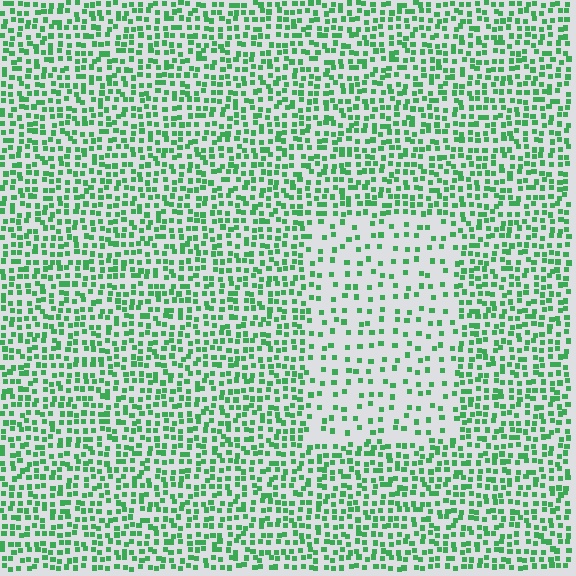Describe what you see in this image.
The image contains small green elements arranged at two different densities. A rectangle-shaped region is visible where the elements are less densely packed than the surrounding area.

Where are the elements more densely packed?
The elements are more densely packed outside the rectangle boundary.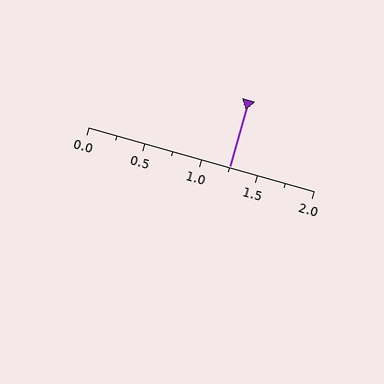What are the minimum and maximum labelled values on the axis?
The axis runs from 0.0 to 2.0.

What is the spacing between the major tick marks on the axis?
The major ticks are spaced 0.5 apart.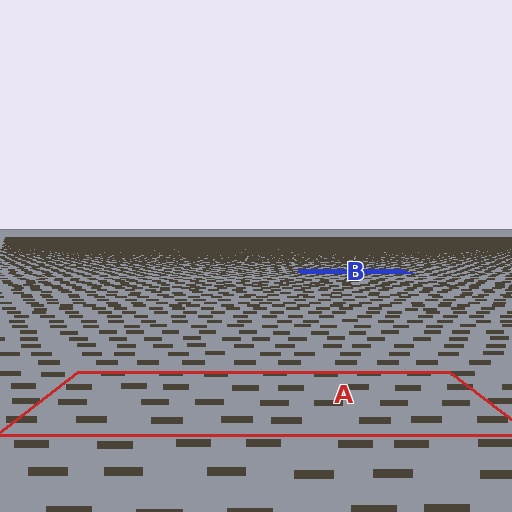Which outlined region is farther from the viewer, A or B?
Region B is farther from the viewer — the texture elements inside it appear smaller and more densely packed.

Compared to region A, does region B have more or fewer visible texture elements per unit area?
Region B has more texture elements per unit area — they are packed more densely because it is farther away.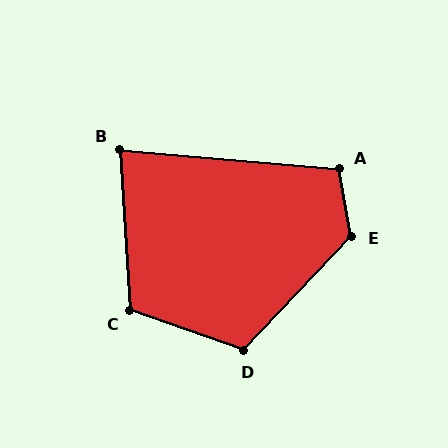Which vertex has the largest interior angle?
E, at approximately 127 degrees.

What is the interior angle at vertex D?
Approximately 114 degrees (obtuse).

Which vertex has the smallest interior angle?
B, at approximately 82 degrees.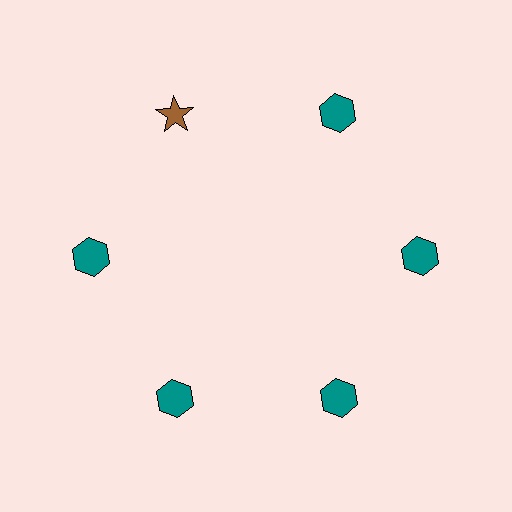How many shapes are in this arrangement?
There are 6 shapes arranged in a ring pattern.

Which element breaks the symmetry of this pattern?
The brown star at roughly the 11 o'clock position breaks the symmetry. All other shapes are teal hexagons.